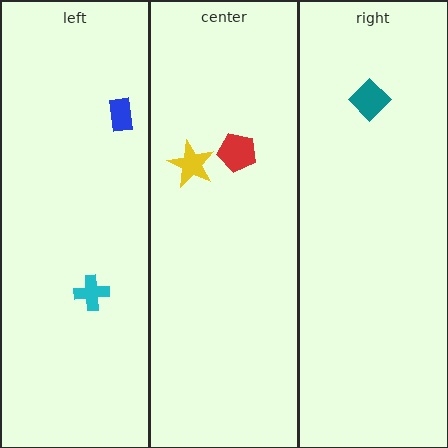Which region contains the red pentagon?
The center region.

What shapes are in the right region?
The teal diamond.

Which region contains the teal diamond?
The right region.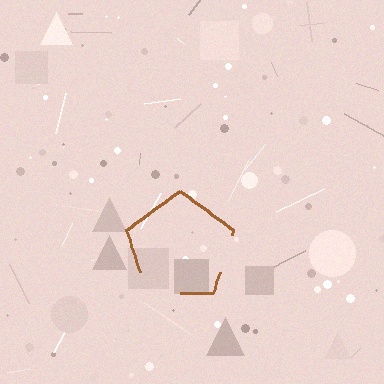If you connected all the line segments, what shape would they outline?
They would outline a pentagon.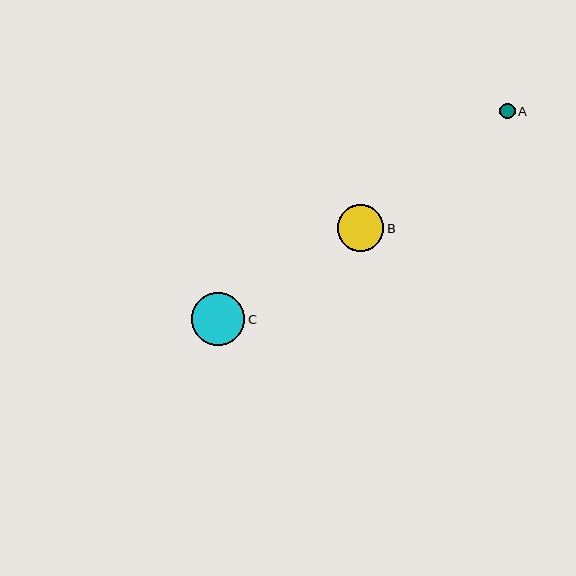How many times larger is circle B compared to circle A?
Circle B is approximately 3.0 times the size of circle A.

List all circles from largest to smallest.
From largest to smallest: C, B, A.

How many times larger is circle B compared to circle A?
Circle B is approximately 3.0 times the size of circle A.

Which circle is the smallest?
Circle A is the smallest with a size of approximately 15 pixels.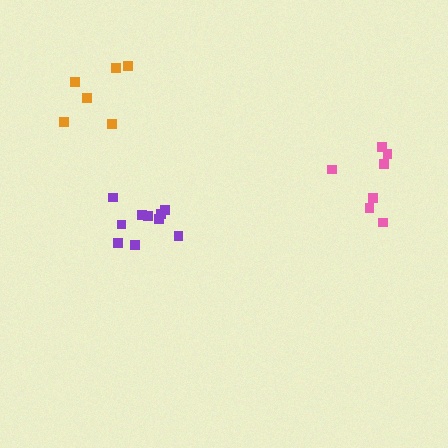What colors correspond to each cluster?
The clusters are colored: pink, purple, orange.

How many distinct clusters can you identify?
There are 3 distinct clusters.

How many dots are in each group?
Group 1: 7 dots, Group 2: 11 dots, Group 3: 6 dots (24 total).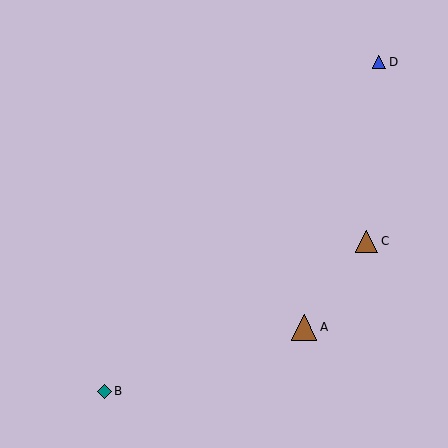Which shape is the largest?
The brown triangle (labeled A) is the largest.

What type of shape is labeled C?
Shape C is a brown triangle.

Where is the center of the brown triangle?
The center of the brown triangle is at (304, 327).